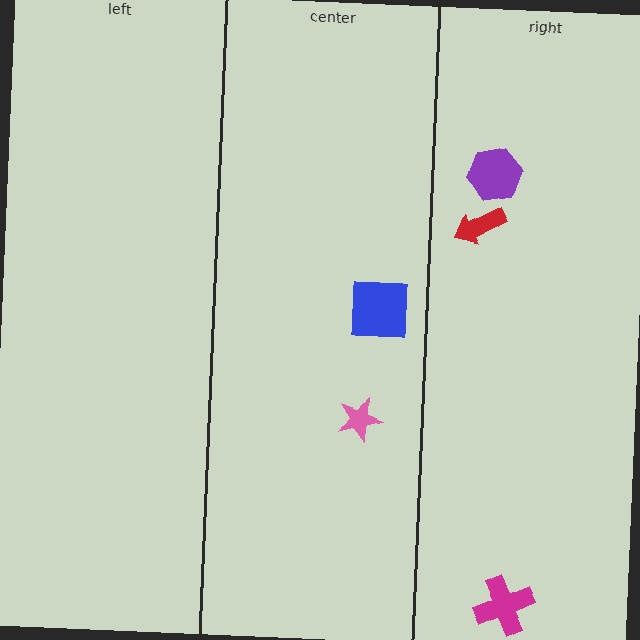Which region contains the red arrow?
The right region.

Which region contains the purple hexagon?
The right region.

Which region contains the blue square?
The center region.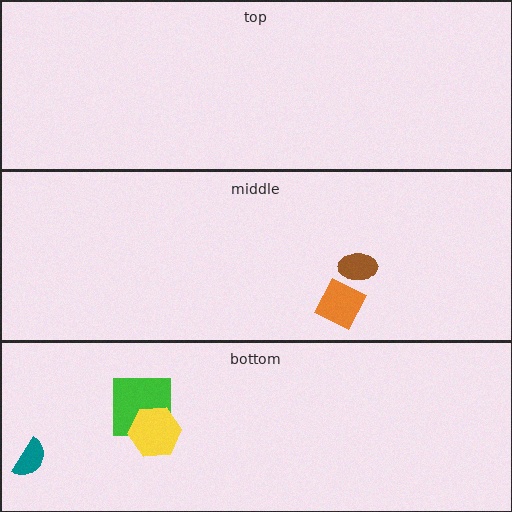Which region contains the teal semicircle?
The bottom region.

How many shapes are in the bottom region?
3.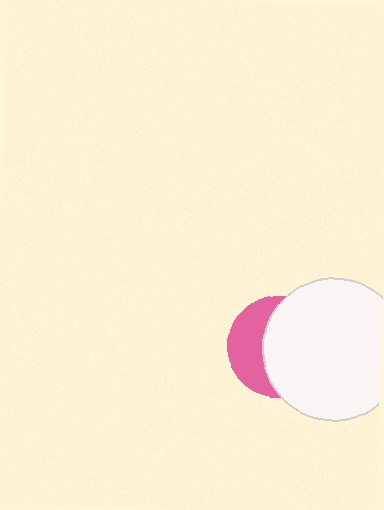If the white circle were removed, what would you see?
You would see the complete pink circle.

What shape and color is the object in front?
The object in front is a white circle.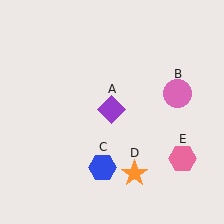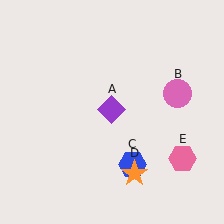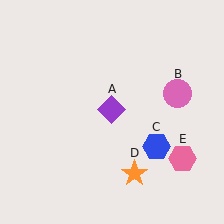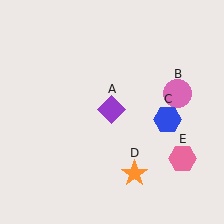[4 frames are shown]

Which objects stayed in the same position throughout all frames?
Purple diamond (object A) and pink circle (object B) and orange star (object D) and pink hexagon (object E) remained stationary.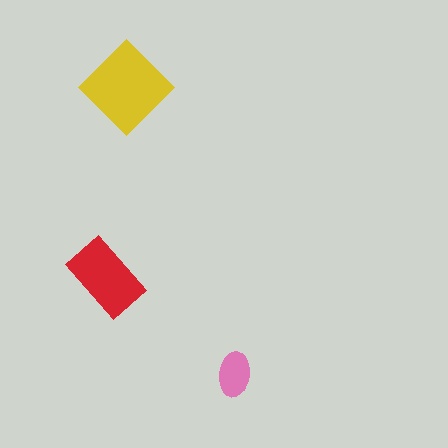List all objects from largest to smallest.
The yellow diamond, the red rectangle, the pink ellipse.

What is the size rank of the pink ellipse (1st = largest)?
3rd.